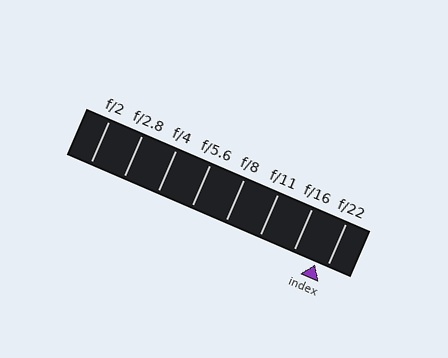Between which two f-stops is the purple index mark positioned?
The index mark is between f/16 and f/22.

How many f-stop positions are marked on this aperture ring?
There are 8 f-stop positions marked.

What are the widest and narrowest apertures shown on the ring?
The widest aperture shown is f/2 and the narrowest is f/22.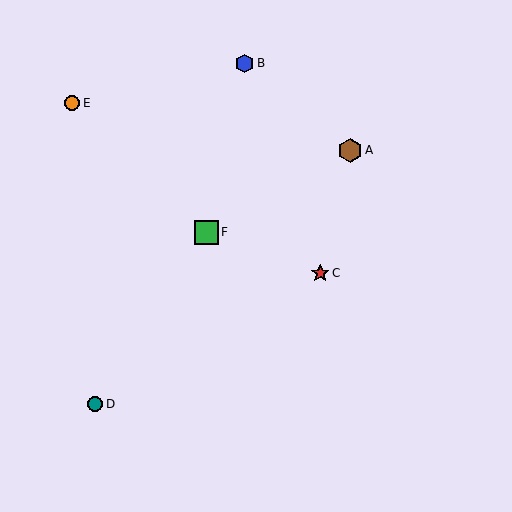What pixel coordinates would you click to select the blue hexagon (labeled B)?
Click at (245, 63) to select the blue hexagon B.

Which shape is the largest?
The brown hexagon (labeled A) is the largest.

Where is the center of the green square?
The center of the green square is at (207, 232).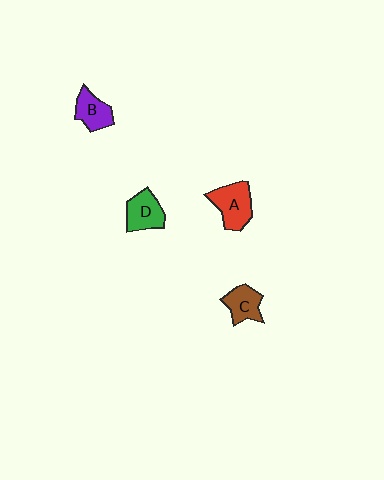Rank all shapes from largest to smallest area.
From largest to smallest: A (red), D (green), B (purple), C (brown).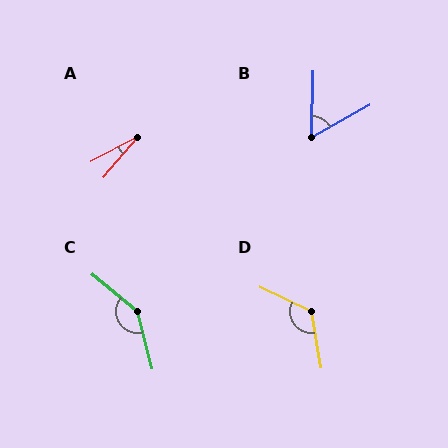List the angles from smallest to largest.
A (21°), B (59°), D (125°), C (144°).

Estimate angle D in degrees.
Approximately 125 degrees.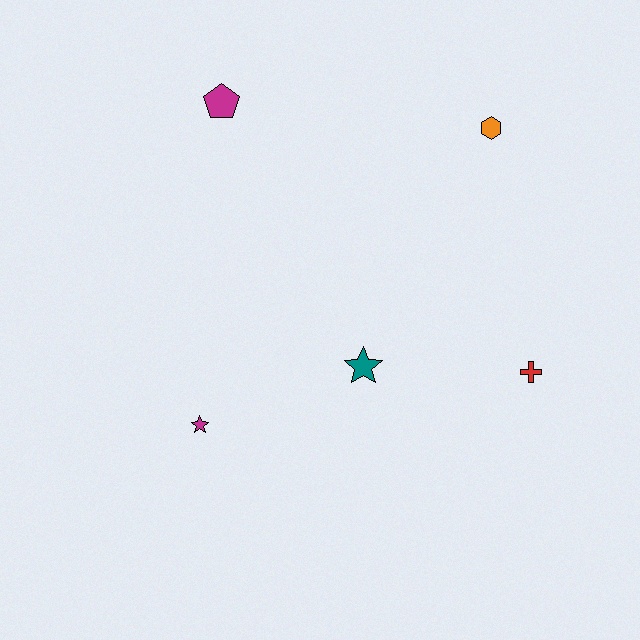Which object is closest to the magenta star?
The teal star is closest to the magenta star.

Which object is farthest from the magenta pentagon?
The red cross is farthest from the magenta pentagon.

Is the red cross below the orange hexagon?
Yes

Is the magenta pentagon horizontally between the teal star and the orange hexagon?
No